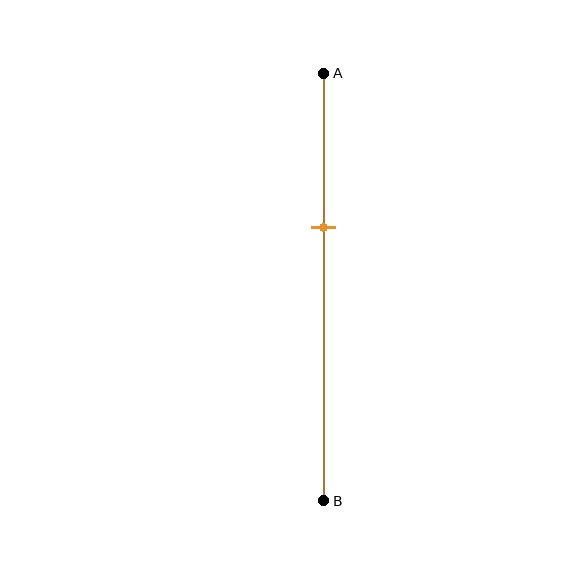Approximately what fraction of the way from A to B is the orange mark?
The orange mark is approximately 35% of the way from A to B.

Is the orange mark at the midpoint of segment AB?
No, the mark is at about 35% from A, not at the 50% midpoint.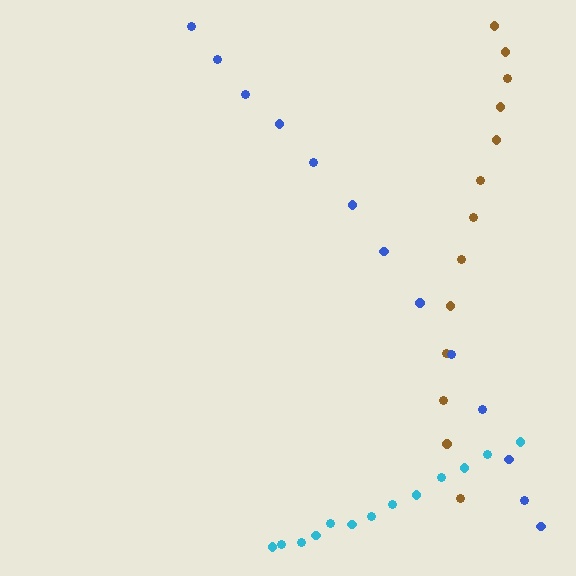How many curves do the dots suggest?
There are 3 distinct paths.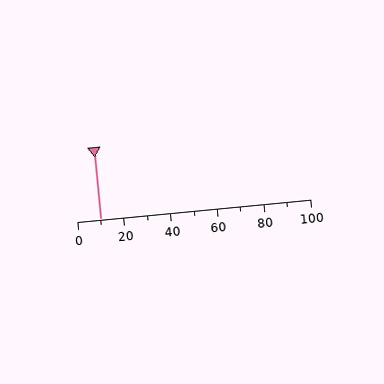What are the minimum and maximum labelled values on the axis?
The axis runs from 0 to 100.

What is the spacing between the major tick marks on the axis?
The major ticks are spaced 20 apart.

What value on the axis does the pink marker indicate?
The marker indicates approximately 10.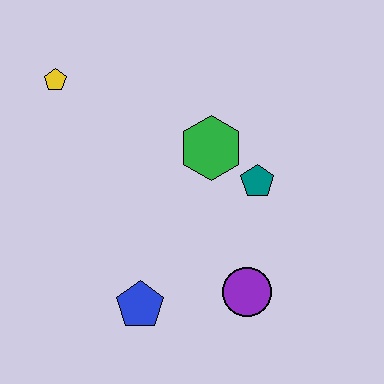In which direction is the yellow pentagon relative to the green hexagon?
The yellow pentagon is to the left of the green hexagon.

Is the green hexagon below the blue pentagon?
No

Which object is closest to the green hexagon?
The teal pentagon is closest to the green hexagon.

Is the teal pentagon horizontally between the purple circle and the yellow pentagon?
No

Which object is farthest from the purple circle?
The yellow pentagon is farthest from the purple circle.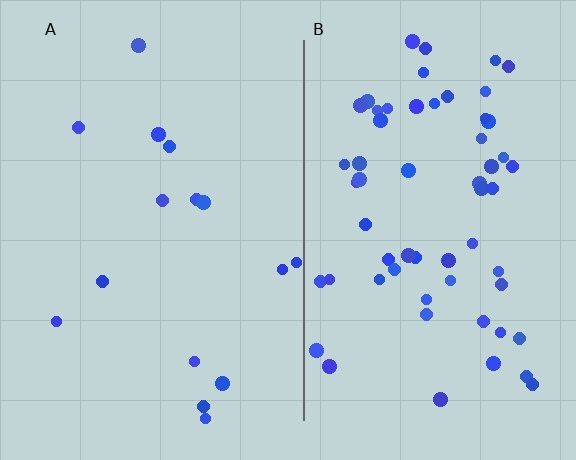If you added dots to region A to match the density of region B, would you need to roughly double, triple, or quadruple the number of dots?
Approximately quadruple.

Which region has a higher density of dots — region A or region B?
B (the right).